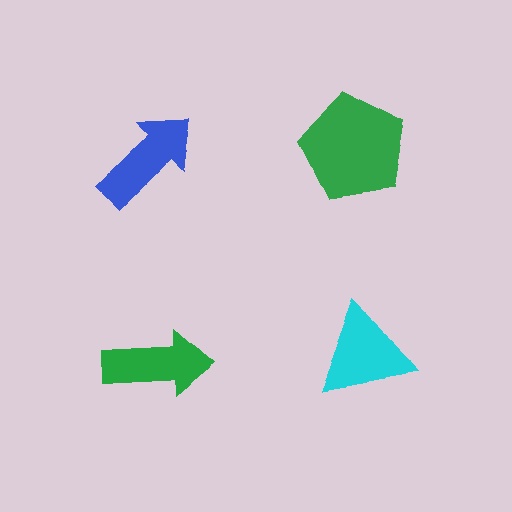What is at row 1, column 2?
A green pentagon.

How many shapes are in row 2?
2 shapes.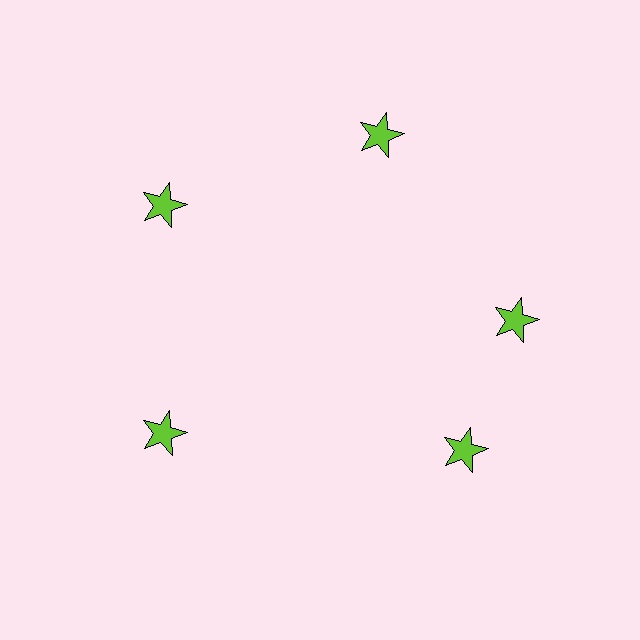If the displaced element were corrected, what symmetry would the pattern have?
It would have 5-fold rotational symmetry — the pattern would map onto itself every 72 degrees.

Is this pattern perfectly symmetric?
No. The 5 lime stars are arranged in a ring, but one element near the 5 o'clock position is rotated out of alignment along the ring, breaking the 5-fold rotational symmetry.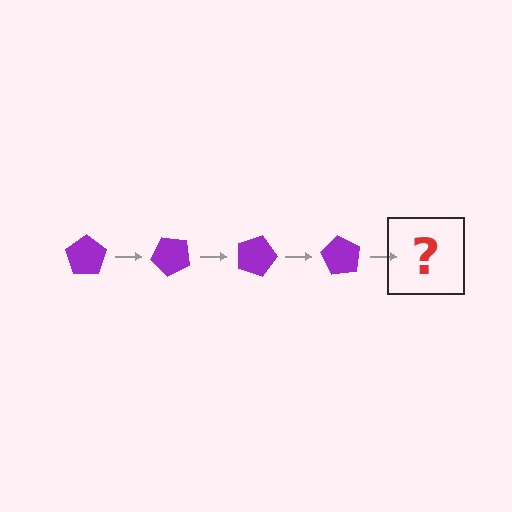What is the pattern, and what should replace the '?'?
The pattern is that the pentagon rotates 45 degrees each step. The '?' should be a purple pentagon rotated 180 degrees.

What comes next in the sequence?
The next element should be a purple pentagon rotated 180 degrees.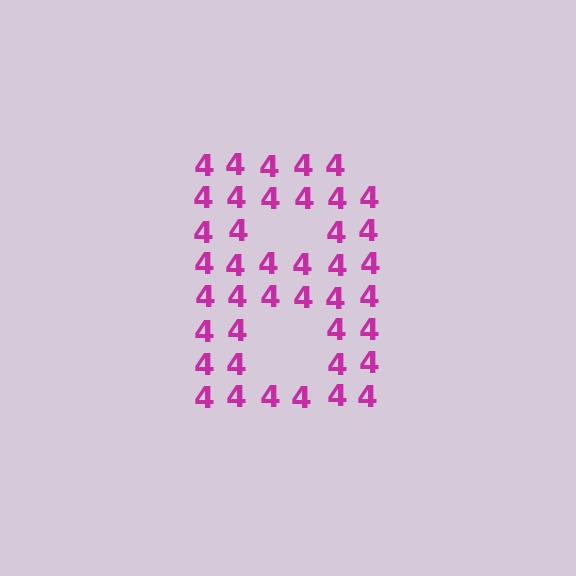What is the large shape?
The large shape is the letter B.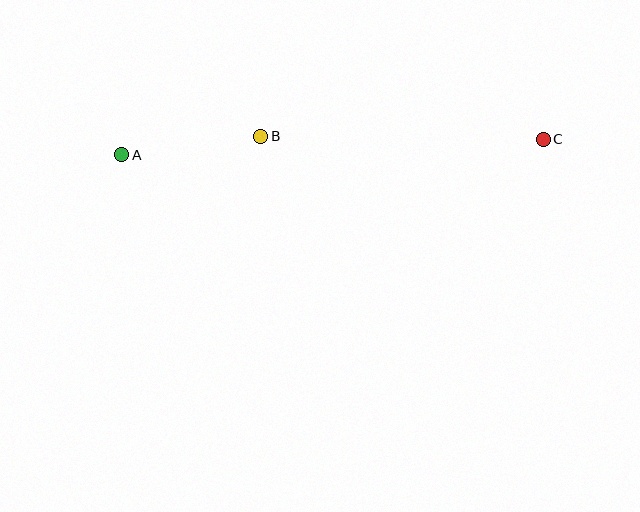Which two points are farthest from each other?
Points A and C are farthest from each other.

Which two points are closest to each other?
Points A and B are closest to each other.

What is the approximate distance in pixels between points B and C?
The distance between B and C is approximately 283 pixels.